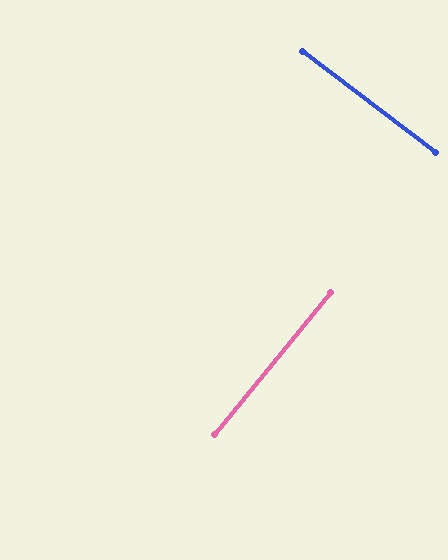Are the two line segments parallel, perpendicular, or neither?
Perpendicular — they meet at approximately 88°.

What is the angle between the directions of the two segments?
Approximately 88 degrees.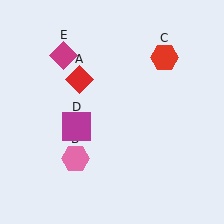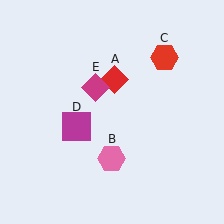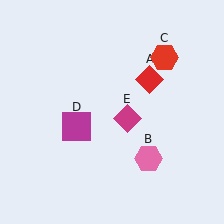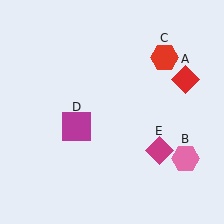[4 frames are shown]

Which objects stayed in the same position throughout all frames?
Red hexagon (object C) and magenta square (object D) remained stationary.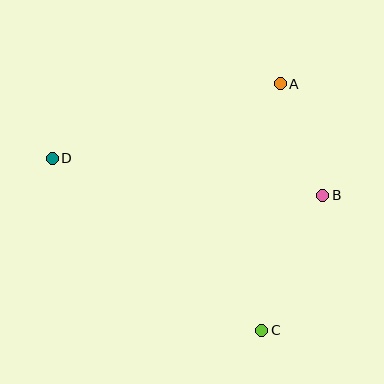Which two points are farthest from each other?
Points B and D are farthest from each other.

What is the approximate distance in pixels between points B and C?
The distance between B and C is approximately 148 pixels.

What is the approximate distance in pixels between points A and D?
The distance between A and D is approximately 240 pixels.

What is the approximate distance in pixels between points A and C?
The distance between A and C is approximately 247 pixels.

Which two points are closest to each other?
Points A and B are closest to each other.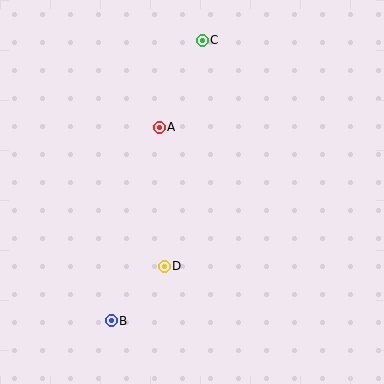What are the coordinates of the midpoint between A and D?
The midpoint between A and D is at (162, 197).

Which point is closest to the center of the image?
Point A at (159, 127) is closest to the center.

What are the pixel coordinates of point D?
Point D is at (164, 266).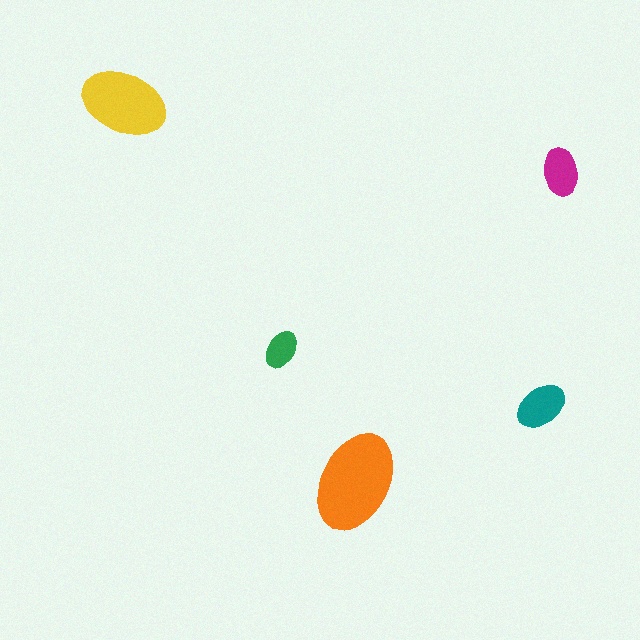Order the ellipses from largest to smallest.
the orange one, the yellow one, the teal one, the magenta one, the green one.